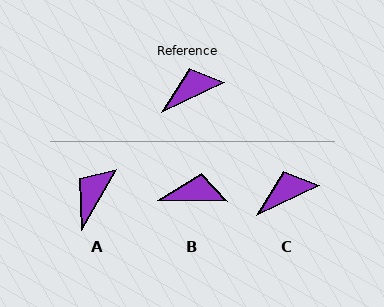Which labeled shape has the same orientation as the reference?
C.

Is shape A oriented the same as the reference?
No, it is off by about 34 degrees.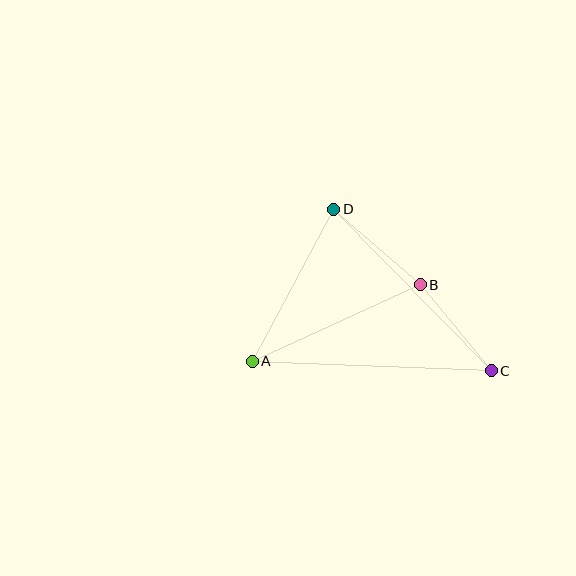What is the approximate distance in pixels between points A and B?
The distance between A and B is approximately 185 pixels.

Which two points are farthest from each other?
Points A and C are farthest from each other.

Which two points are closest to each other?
Points B and C are closest to each other.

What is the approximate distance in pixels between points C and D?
The distance between C and D is approximately 226 pixels.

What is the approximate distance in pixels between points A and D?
The distance between A and D is approximately 173 pixels.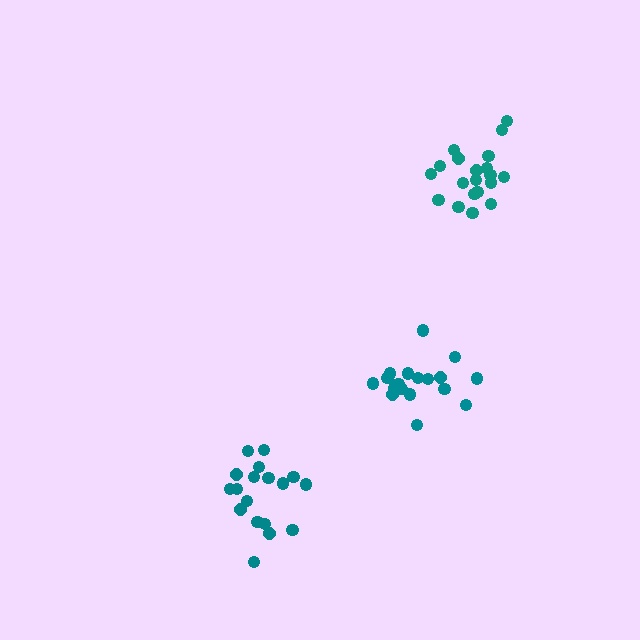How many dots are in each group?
Group 1: 20 dots, Group 2: 18 dots, Group 3: 18 dots (56 total).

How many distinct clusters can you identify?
There are 3 distinct clusters.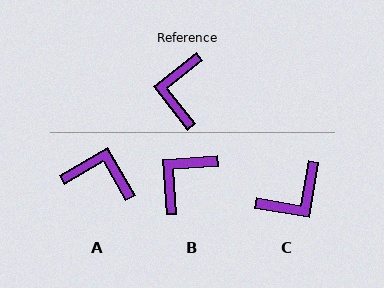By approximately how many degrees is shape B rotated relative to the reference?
Approximately 35 degrees clockwise.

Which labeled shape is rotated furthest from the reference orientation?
C, about 132 degrees away.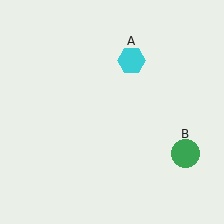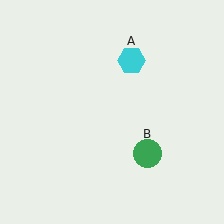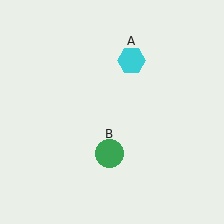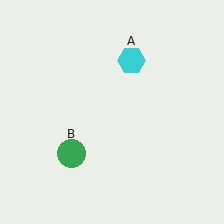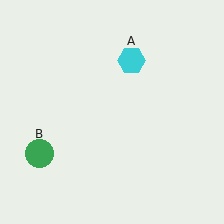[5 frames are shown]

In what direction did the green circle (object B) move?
The green circle (object B) moved left.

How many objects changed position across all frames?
1 object changed position: green circle (object B).